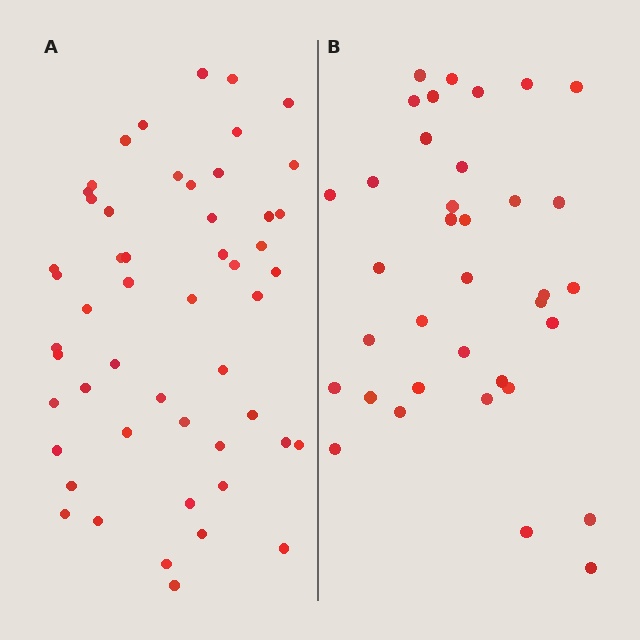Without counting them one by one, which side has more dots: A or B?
Region A (the left region) has more dots.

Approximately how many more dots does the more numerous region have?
Region A has approximately 15 more dots than region B.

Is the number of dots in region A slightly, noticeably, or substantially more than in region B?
Region A has noticeably more, but not dramatically so. The ratio is roughly 1.4 to 1.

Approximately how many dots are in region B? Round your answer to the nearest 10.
About 40 dots. (The exact count is 36, which rounds to 40.)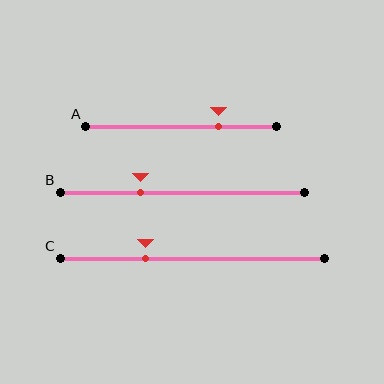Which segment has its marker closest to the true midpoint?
Segment B has its marker closest to the true midpoint.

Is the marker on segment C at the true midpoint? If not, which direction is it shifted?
No, the marker on segment C is shifted to the left by about 18% of the segment length.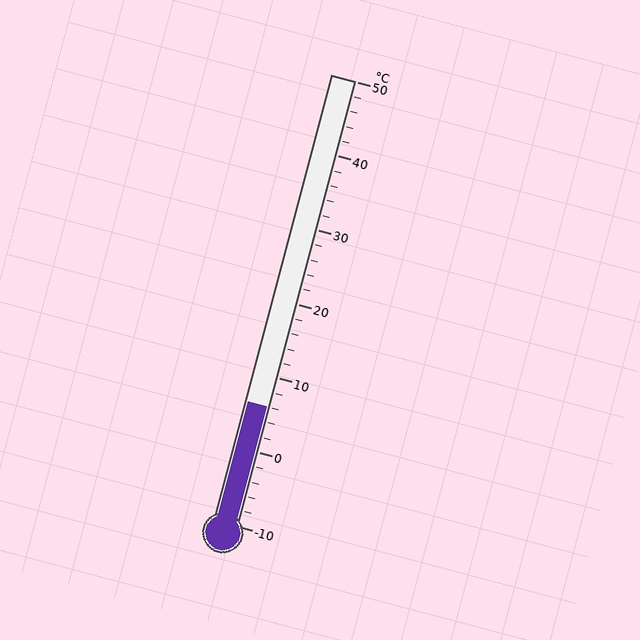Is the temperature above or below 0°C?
The temperature is above 0°C.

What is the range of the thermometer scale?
The thermometer scale ranges from -10°C to 50°C.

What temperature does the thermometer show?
The thermometer shows approximately 6°C.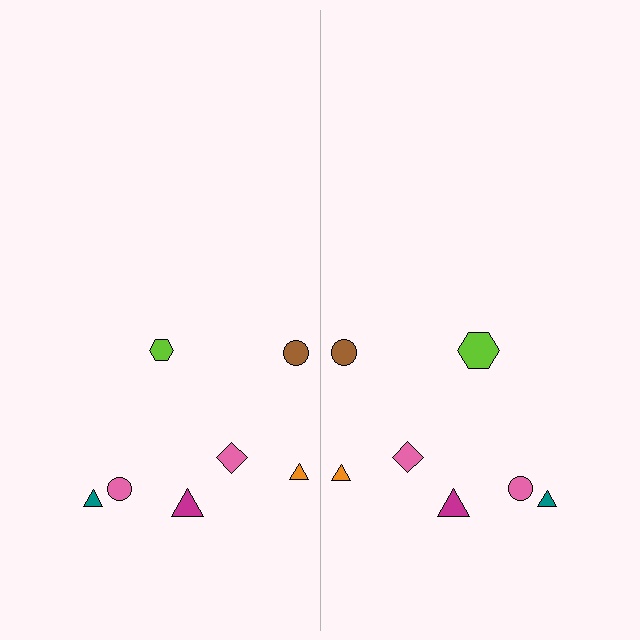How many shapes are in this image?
There are 14 shapes in this image.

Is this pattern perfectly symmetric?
No, the pattern is not perfectly symmetric. The lime hexagon on the right side has a different size than its mirror counterpart.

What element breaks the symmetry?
The lime hexagon on the right side has a different size than its mirror counterpart.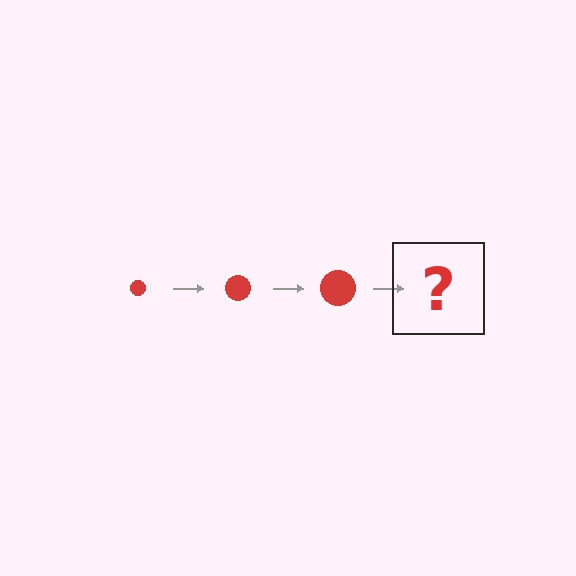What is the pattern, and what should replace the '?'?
The pattern is that the circle gets progressively larger each step. The '?' should be a red circle, larger than the previous one.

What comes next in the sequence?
The next element should be a red circle, larger than the previous one.